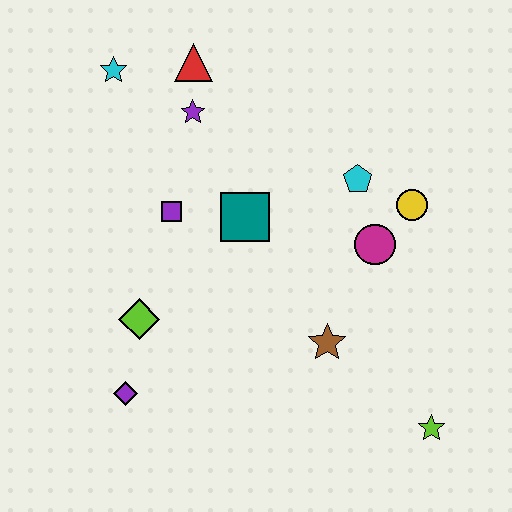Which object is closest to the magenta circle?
The yellow circle is closest to the magenta circle.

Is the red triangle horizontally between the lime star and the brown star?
No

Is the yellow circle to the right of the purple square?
Yes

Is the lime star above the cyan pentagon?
No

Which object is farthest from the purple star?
The lime star is farthest from the purple star.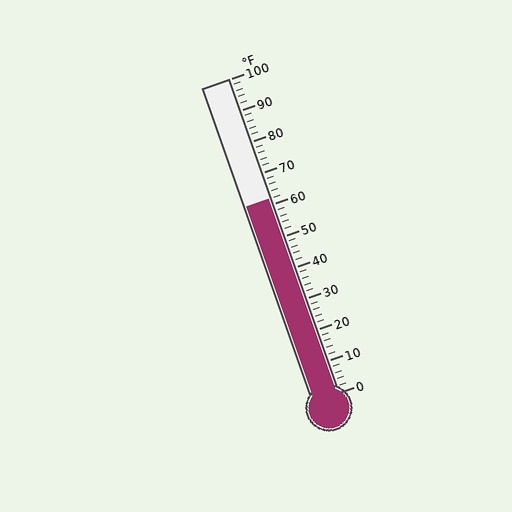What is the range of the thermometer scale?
The thermometer scale ranges from 0°F to 100°F.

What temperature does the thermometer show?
The thermometer shows approximately 62°F.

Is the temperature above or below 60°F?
The temperature is above 60°F.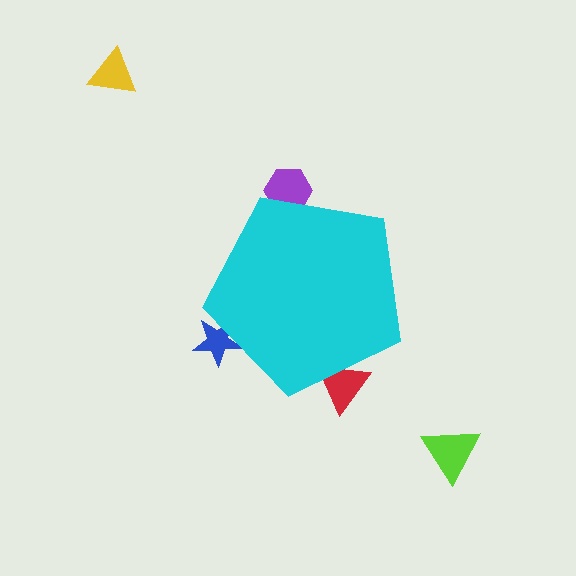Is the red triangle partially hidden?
Yes, the red triangle is partially hidden behind the cyan pentagon.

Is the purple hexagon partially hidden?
Yes, the purple hexagon is partially hidden behind the cyan pentagon.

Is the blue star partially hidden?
Yes, the blue star is partially hidden behind the cyan pentagon.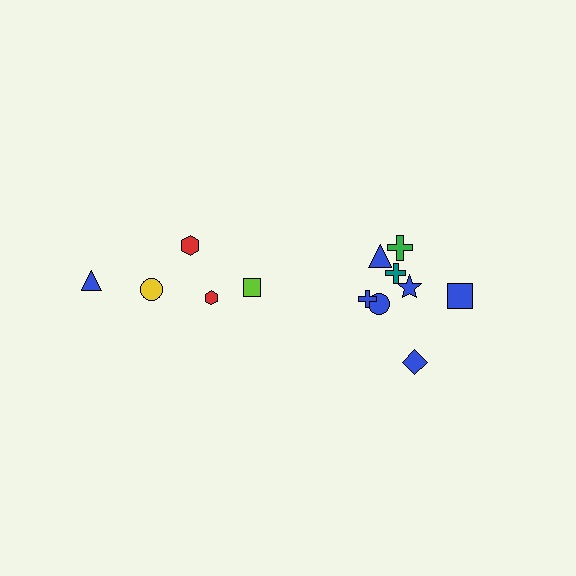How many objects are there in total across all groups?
There are 13 objects.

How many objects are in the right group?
There are 8 objects.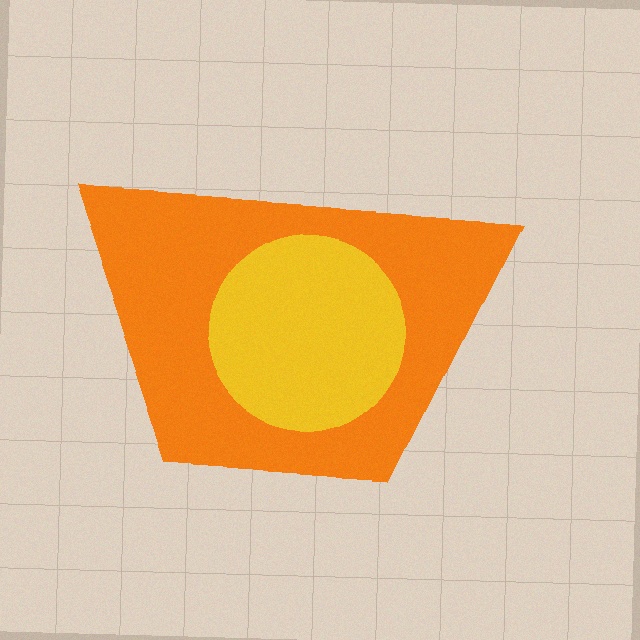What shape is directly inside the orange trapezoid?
The yellow circle.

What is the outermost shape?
The orange trapezoid.